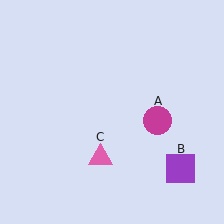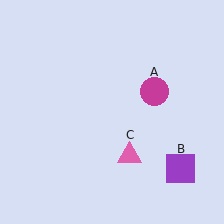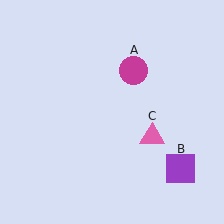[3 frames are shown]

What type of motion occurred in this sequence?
The magenta circle (object A), pink triangle (object C) rotated counterclockwise around the center of the scene.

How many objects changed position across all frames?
2 objects changed position: magenta circle (object A), pink triangle (object C).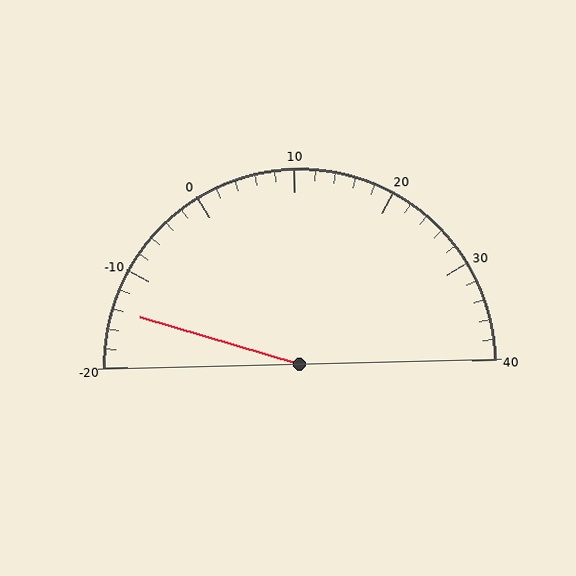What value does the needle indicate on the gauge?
The needle indicates approximately -14.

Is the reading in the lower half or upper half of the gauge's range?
The reading is in the lower half of the range (-20 to 40).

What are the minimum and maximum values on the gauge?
The gauge ranges from -20 to 40.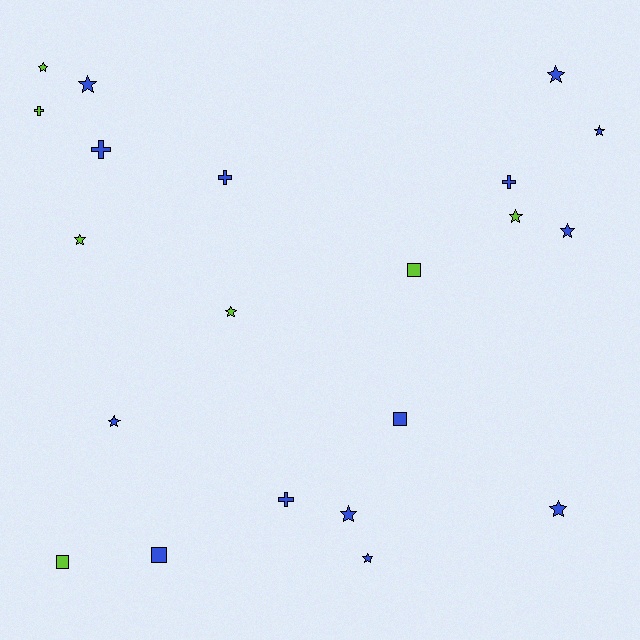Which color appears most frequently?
Blue, with 14 objects.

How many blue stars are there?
There are 8 blue stars.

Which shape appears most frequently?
Star, with 12 objects.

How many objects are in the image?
There are 21 objects.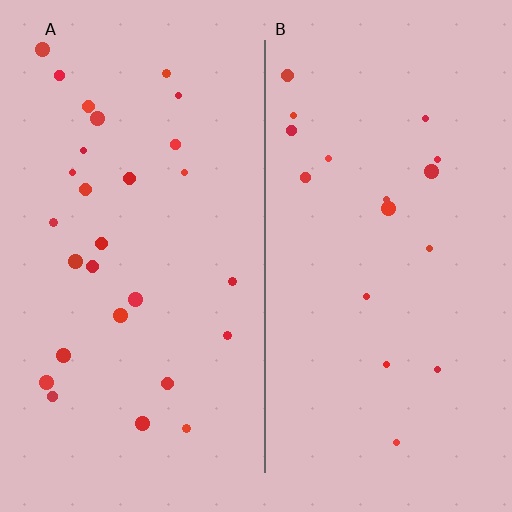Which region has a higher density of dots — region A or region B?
A (the left).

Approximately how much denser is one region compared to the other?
Approximately 1.6× — region A over region B.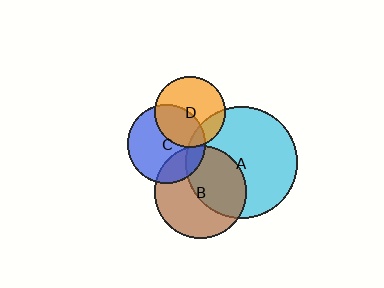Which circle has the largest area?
Circle A (cyan).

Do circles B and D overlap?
Yes.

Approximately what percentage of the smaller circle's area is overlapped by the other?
Approximately 5%.